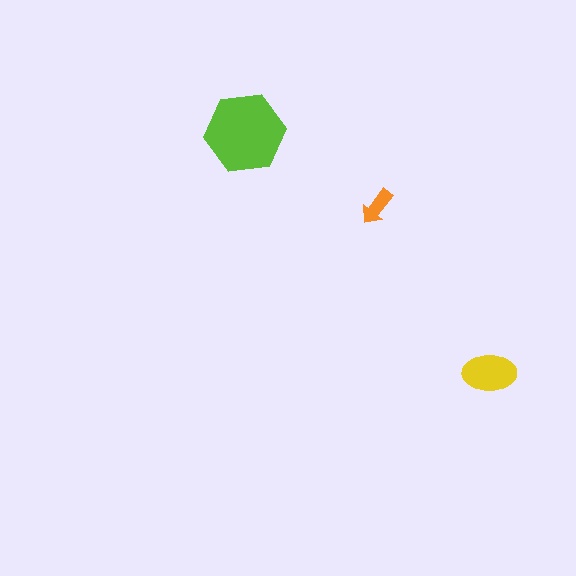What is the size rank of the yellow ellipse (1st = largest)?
2nd.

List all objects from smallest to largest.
The orange arrow, the yellow ellipse, the lime hexagon.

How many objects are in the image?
There are 3 objects in the image.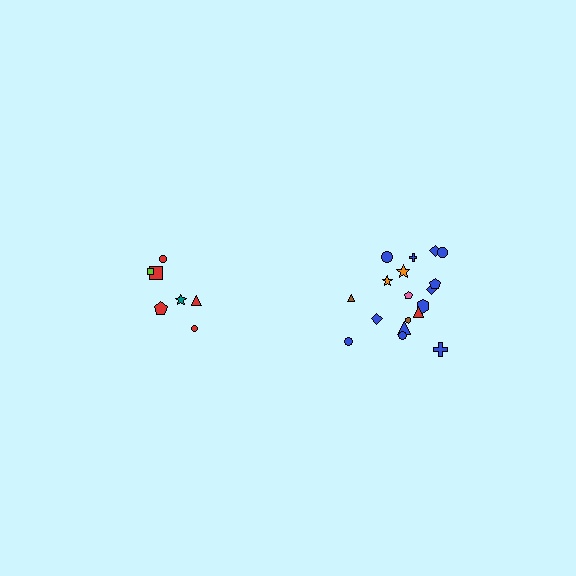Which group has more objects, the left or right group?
The right group.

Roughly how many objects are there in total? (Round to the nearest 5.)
Roughly 25 objects in total.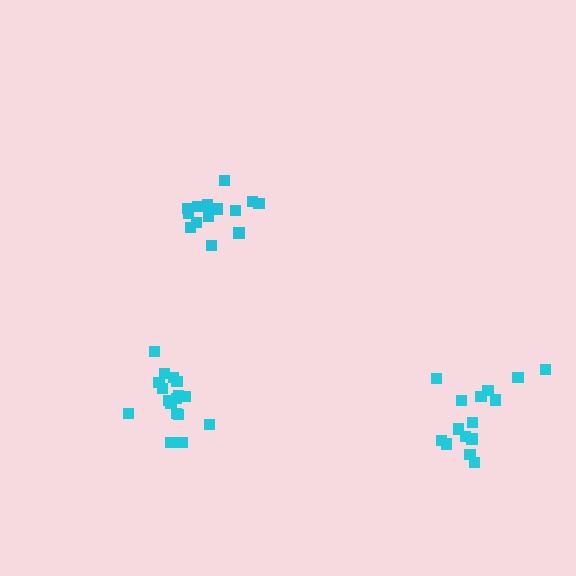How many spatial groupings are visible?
There are 3 spatial groupings.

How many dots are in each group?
Group 1: 14 dots, Group 2: 15 dots, Group 3: 17 dots (46 total).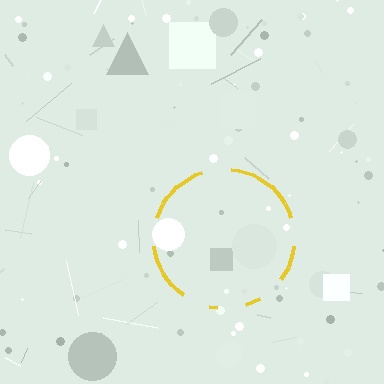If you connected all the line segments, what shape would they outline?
They would outline a circle.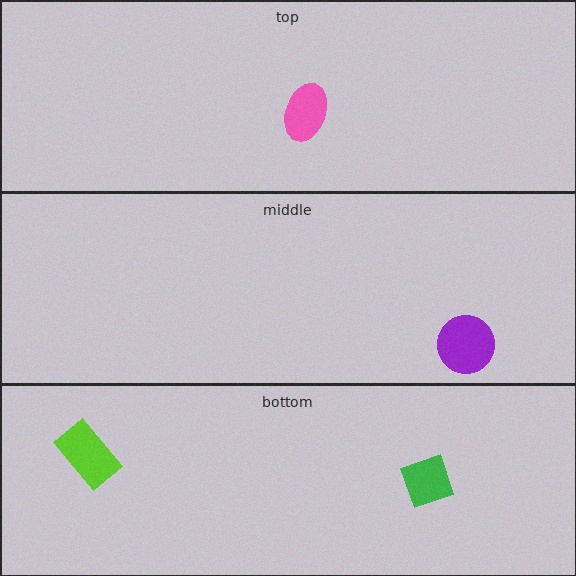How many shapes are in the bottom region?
2.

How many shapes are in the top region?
1.